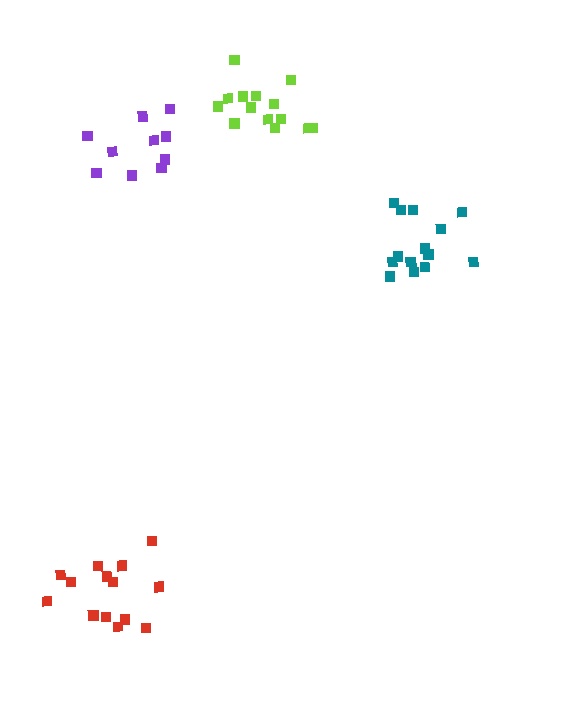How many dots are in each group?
Group 1: 14 dots, Group 2: 14 dots, Group 3: 10 dots, Group 4: 15 dots (53 total).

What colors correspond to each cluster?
The clusters are colored: lime, teal, purple, red.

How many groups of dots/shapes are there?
There are 4 groups.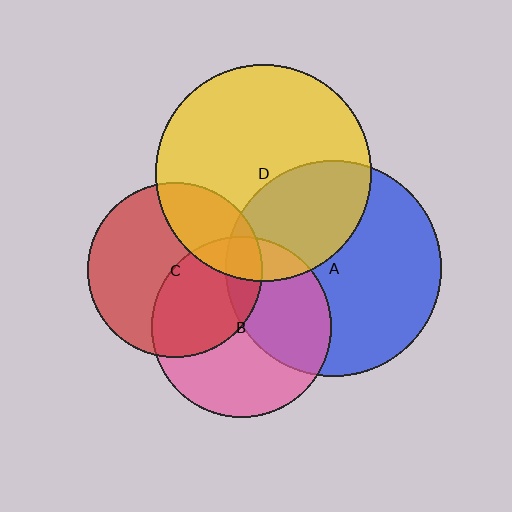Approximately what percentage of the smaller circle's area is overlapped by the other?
Approximately 40%.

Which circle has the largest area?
Circle D (yellow).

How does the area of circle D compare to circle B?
Approximately 1.4 times.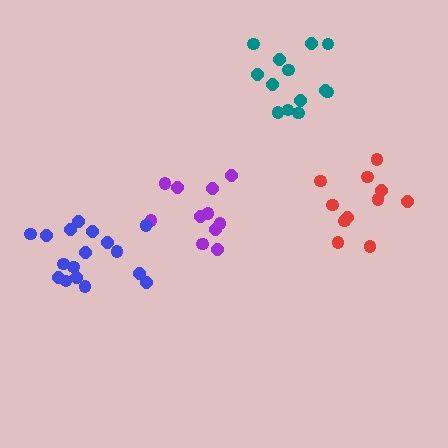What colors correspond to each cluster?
The clusters are colored: purple, teal, red, blue.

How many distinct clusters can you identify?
There are 4 distinct clusters.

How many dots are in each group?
Group 1: 11 dots, Group 2: 13 dots, Group 3: 11 dots, Group 4: 17 dots (52 total).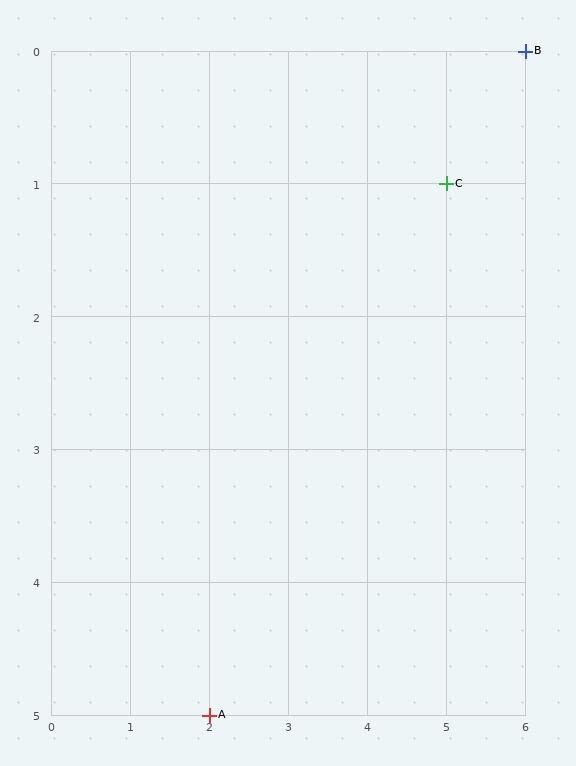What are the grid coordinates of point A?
Point A is at grid coordinates (2, 5).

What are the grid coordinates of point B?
Point B is at grid coordinates (6, 0).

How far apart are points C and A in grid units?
Points C and A are 3 columns and 4 rows apart (about 5.0 grid units diagonally).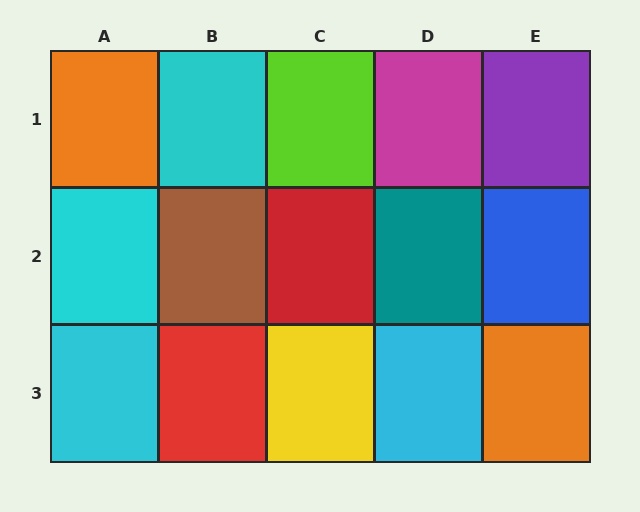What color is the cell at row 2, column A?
Cyan.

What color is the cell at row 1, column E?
Purple.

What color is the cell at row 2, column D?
Teal.